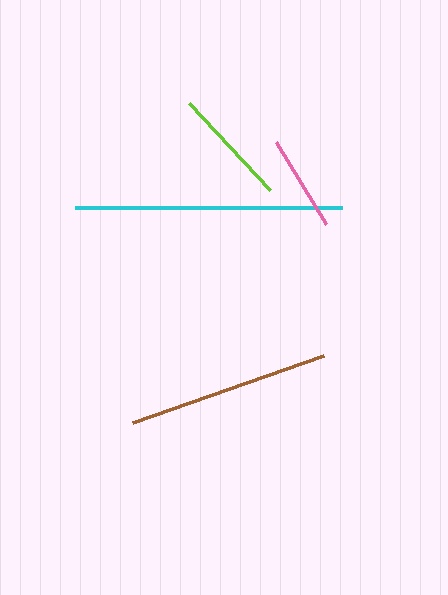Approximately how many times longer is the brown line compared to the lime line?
The brown line is approximately 1.7 times the length of the lime line.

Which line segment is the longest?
The cyan line is the longest at approximately 267 pixels.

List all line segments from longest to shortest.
From longest to shortest: cyan, brown, lime, pink.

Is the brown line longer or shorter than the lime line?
The brown line is longer than the lime line.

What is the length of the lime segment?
The lime segment is approximately 119 pixels long.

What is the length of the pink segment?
The pink segment is approximately 96 pixels long.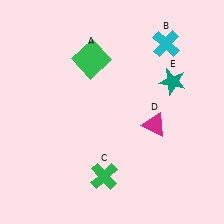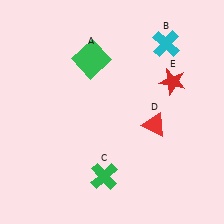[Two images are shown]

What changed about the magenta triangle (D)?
In Image 1, D is magenta. In Image 2, it changed to red.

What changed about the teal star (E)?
In Image 1, E is teal. In Image 2, it changed to red.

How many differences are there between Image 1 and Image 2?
There are 2 differences between the two images.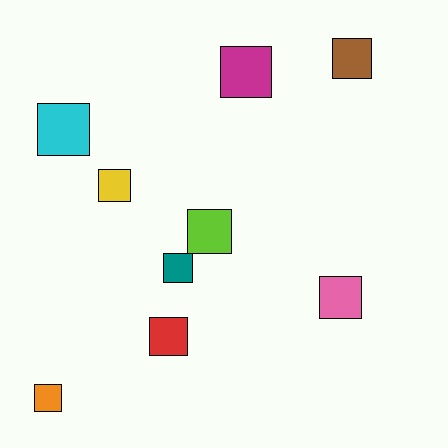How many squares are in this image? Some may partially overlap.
There are 9 squares.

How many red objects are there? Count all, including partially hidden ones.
There is 1 red object.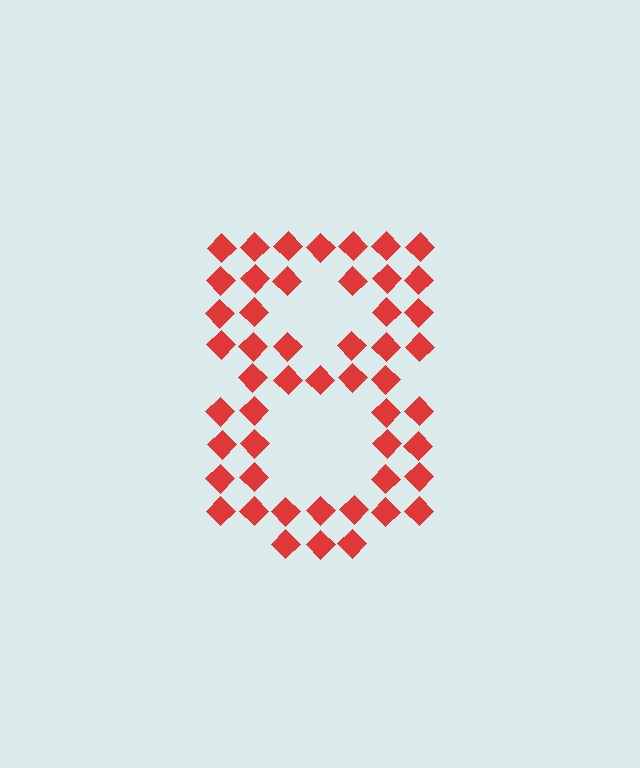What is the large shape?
The large shape is the digit 8.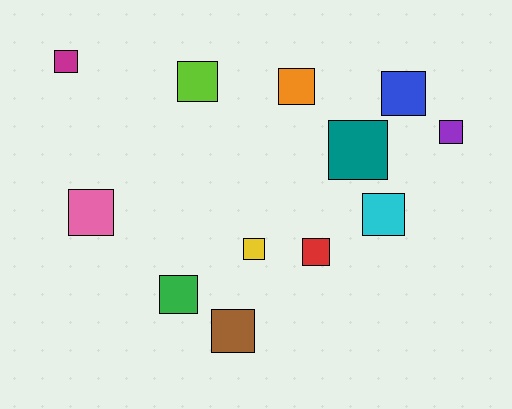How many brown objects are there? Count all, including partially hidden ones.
There is 1 brown object.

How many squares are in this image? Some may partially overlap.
There are 12 squares.